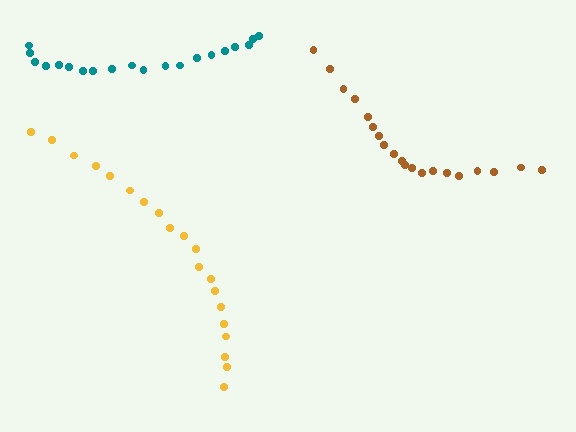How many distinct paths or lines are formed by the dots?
There are 3 distinct paths.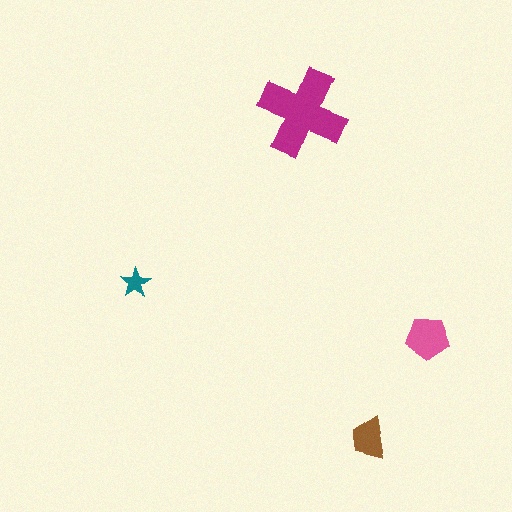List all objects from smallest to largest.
The teal star, the brown trapezoid, the pink pentagon, the magenta cross.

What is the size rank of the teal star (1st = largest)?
4th.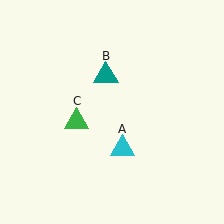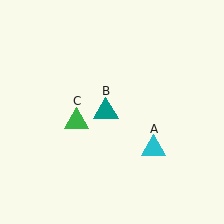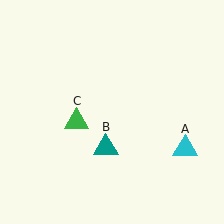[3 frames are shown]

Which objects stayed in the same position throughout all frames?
Green triangle (object C) remained stationary.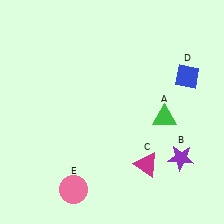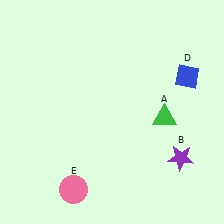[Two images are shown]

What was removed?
The magenta triangle (C) was removed in Image 2.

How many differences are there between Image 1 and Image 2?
There is 1 difference between the two images.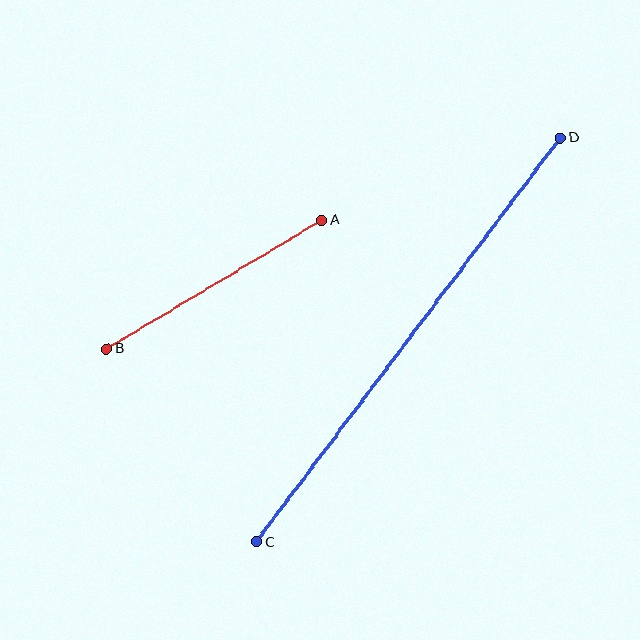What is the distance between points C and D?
The distance is approximately 506 pixels.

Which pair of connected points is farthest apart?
Points C and D are farthest apart.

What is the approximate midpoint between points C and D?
The midpoint is at approximately (408, 340) pixels.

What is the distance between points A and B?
The distance is approximately 251 pixels.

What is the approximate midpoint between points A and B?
The midpoint is at approximately (214, 284) pixels.